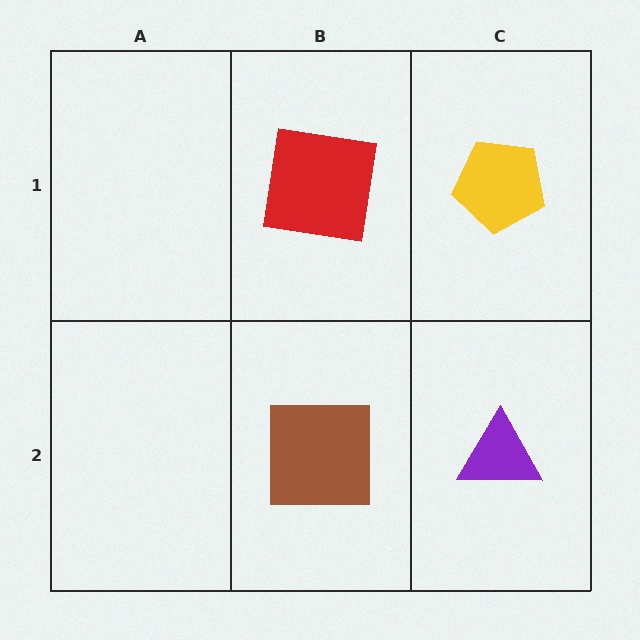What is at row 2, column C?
A purple triangle.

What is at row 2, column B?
A brown square.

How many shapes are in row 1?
2 shapes.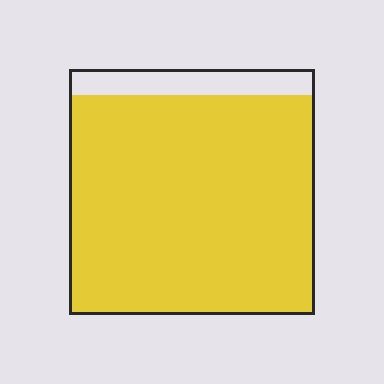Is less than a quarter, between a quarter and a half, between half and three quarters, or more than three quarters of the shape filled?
More than three quarters.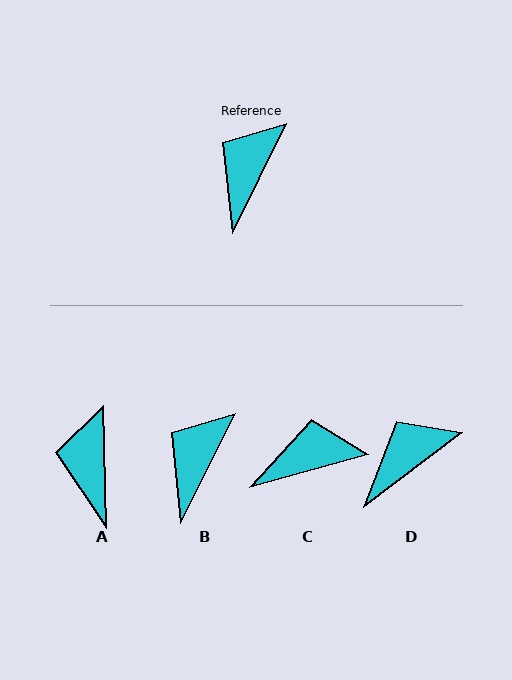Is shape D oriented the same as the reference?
No, it is off by about 26 degrees.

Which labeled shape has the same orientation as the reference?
B.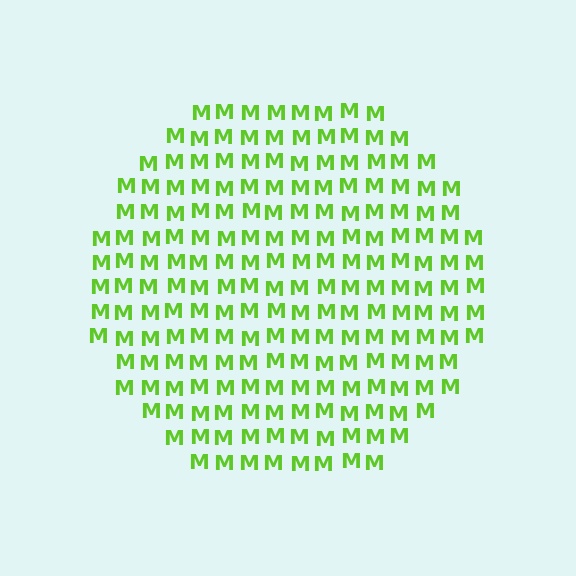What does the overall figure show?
The overall figure shows a circle.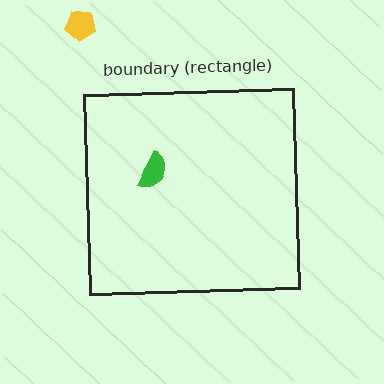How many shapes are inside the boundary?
1 inside, 1 outside.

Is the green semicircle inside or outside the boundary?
Inside.